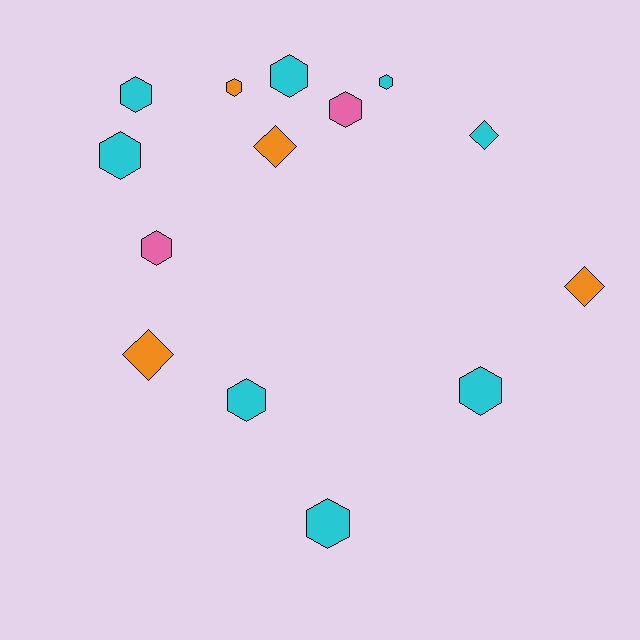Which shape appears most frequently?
Hexagon, with 10 objects.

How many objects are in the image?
There are 14 objects.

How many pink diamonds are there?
There are no pink diamonds.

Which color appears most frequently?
Cyan, with 8 objects.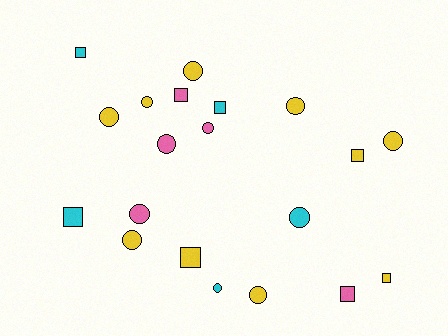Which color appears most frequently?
Yellow, with 10 objects.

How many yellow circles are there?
There are 7 yellow circles.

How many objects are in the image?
There are 20 objects.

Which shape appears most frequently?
Circle, with 12 objects.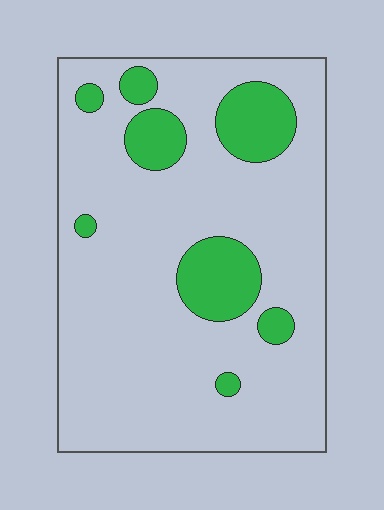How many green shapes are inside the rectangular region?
8.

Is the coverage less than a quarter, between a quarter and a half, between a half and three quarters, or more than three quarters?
Less than a quarter.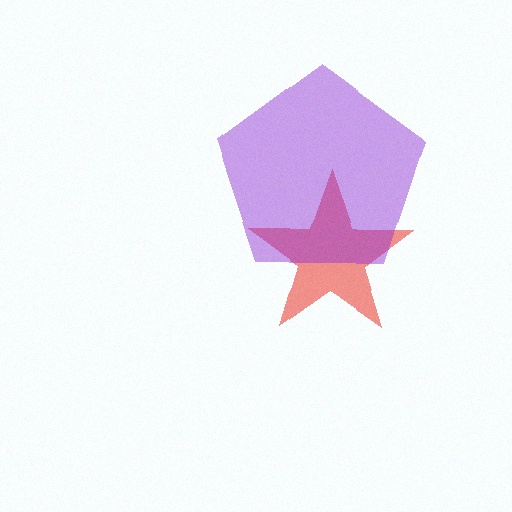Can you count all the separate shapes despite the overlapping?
Yes, there are 2 separate shapes.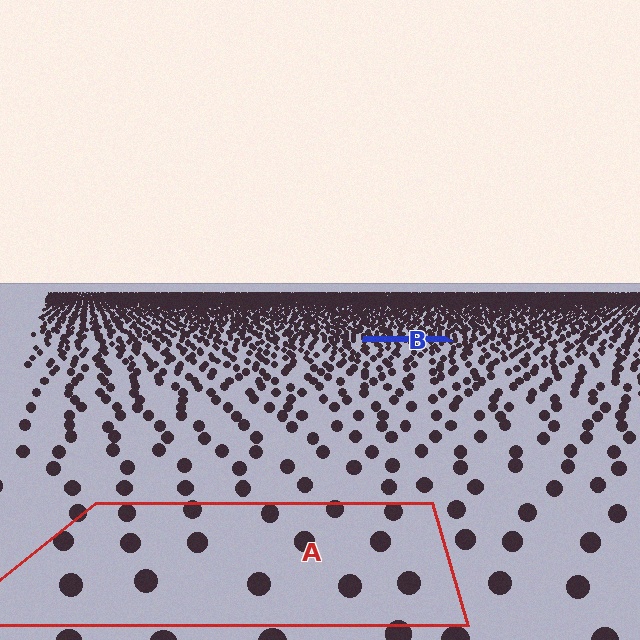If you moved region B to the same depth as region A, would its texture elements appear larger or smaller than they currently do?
They would appear larger. At a closer depth, the same texture elements are projected at a bigger on-screen size.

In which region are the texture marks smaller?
The texture marks are smaller in region B, because it is farther away.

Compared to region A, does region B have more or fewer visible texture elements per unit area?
Region B has more texture elements per unit area — they are packed more densely because it is farther away.